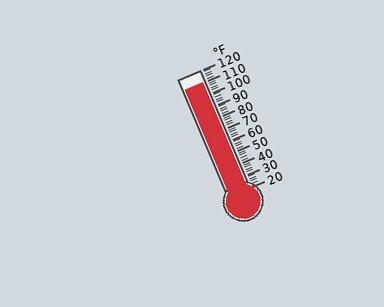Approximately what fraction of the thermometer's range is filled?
The thermometer is filled to approximately 90% of its range.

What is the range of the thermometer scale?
The thermometer scale ranges from 20°F to 120°F.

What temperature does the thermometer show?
The thermometer shows approximately 110°F.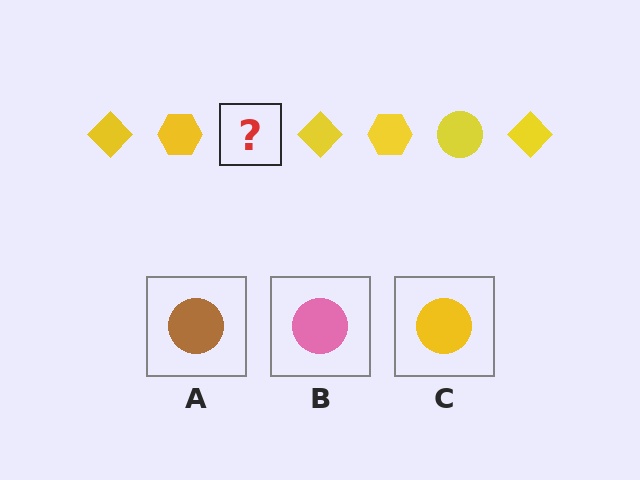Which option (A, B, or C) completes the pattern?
C.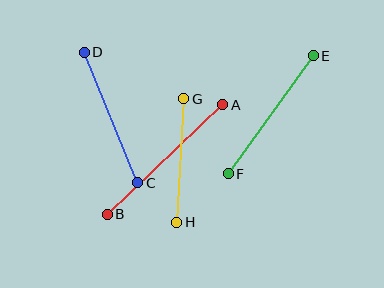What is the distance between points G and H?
The distance is approximately 124 pixels.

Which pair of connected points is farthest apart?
Points A and B are farthest apart.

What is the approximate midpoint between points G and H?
The midpoint is at approximately (180, 160) pixels.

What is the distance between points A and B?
The distance is approximately 159 pixels.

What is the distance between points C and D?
The distance is approximately 141 pixels.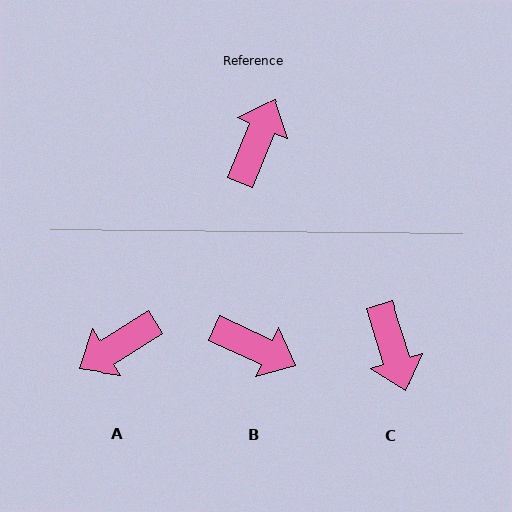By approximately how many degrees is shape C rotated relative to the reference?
Approximately 141 degrees clockwise.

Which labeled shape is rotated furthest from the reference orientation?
A, about 144 degrees away.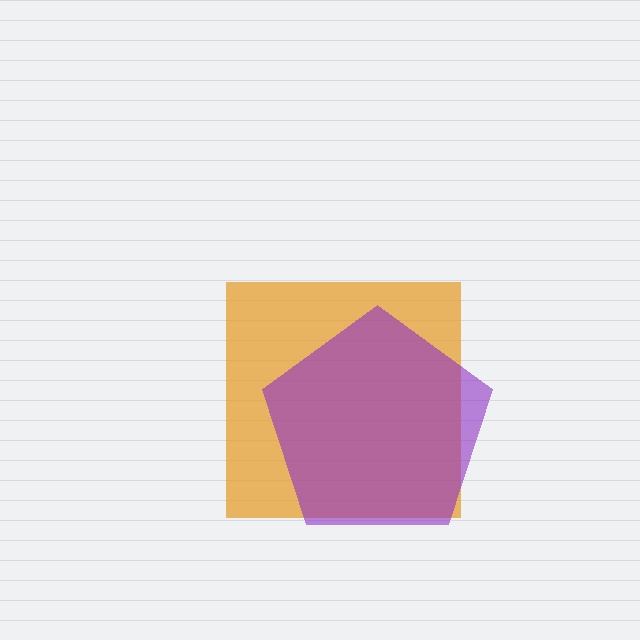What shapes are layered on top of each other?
The layered shapes are: an orange square, a purple pentagon.